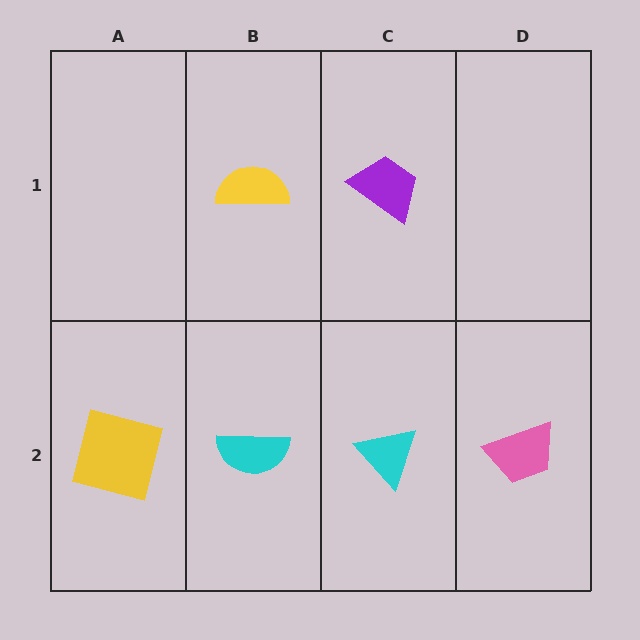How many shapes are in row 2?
4 shapes.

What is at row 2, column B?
A cyan semicircle.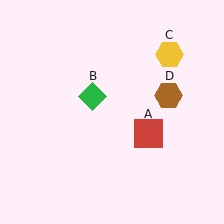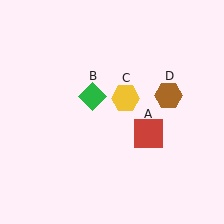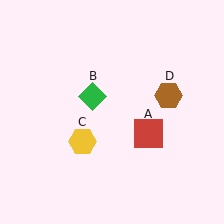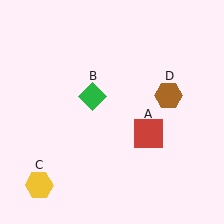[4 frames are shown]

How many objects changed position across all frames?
1 object changed position: yellow hexagon (object C).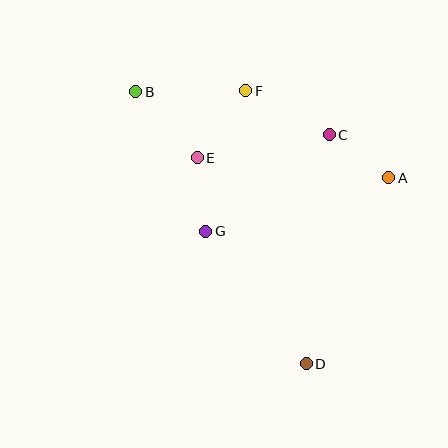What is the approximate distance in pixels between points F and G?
The distance between F and G is approximately 146 pixels.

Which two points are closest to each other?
Points A and C are closest to each other.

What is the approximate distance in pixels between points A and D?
The distance between A and D is approximately 204 pixels.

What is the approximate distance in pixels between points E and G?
The distance between E and G is approximately 74 pixels.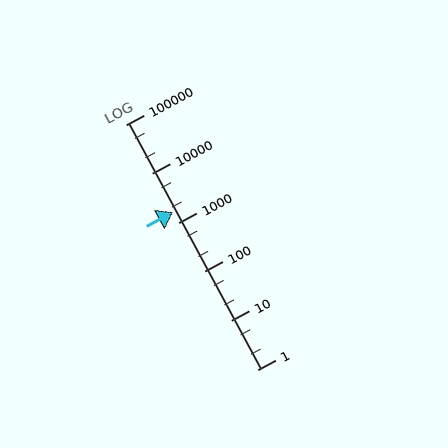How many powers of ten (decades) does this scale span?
The scale spans 5 decades, from 1 to 100000.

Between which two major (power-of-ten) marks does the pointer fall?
The pointer is between 1000 and 10000.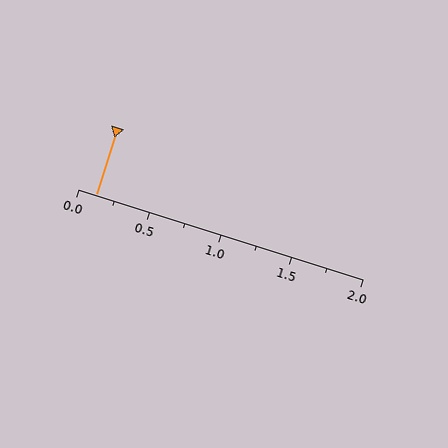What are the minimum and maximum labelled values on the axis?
The axis runs from 0.0 to 2.0.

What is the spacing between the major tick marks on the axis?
The major ticks are spaced 0.5 apart.